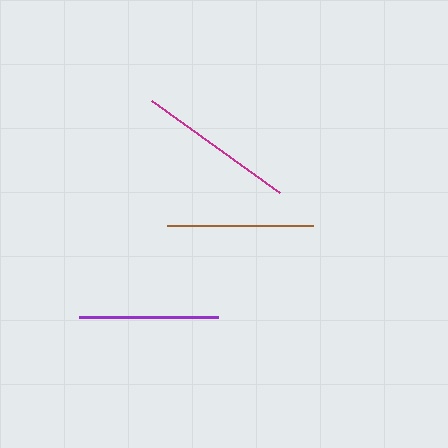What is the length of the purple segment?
The purple segment is approximately 139 pixels long.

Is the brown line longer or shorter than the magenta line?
The magenta line is longer than the brown line.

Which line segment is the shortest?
The purple line is the shortest at approximately 139 pixels.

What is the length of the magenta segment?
The magenta segment is approximately 158 pixels long.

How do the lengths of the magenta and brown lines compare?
The magenta and brown lines are approximately the same length.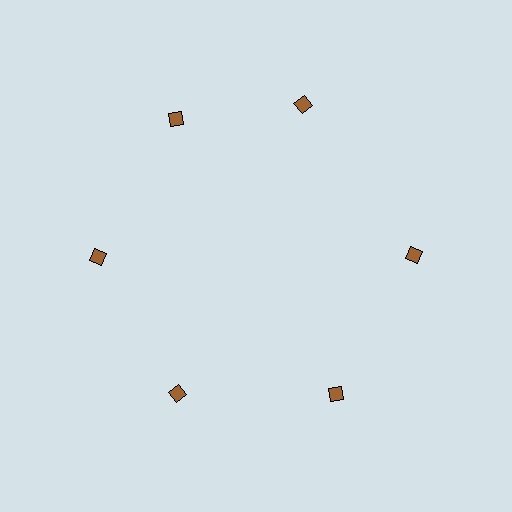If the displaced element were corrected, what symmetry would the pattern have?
It would have 6-fold rotational symmetry — the pattern would map onto itself every 60 degrees.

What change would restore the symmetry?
The symmetry would be restored by rotating it back into even spacing with its neighbors so that all 6 diamonds sit at equal angles and equal distance from the center.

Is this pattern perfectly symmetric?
No. The 6 brown diamonds are arranged in a ring, but one element near the 1 o'clock position is rotated out of alignment along the ring, breaking the 6-fold rotational symmetry.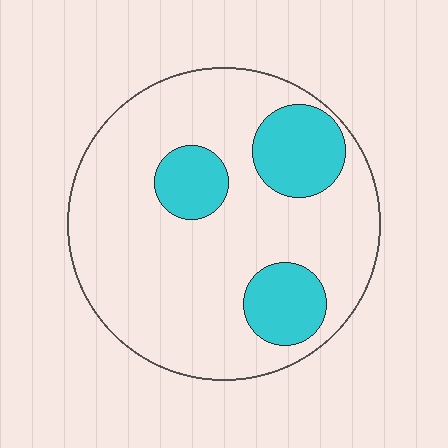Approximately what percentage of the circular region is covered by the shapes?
Approximately 20%.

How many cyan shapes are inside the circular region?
3.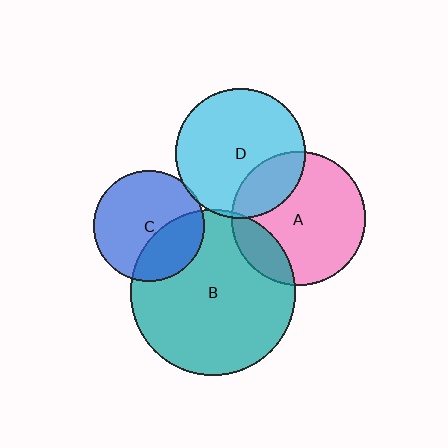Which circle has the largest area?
Circle B (teal).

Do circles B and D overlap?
Yes.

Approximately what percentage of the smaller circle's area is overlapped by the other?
Approximately 5%.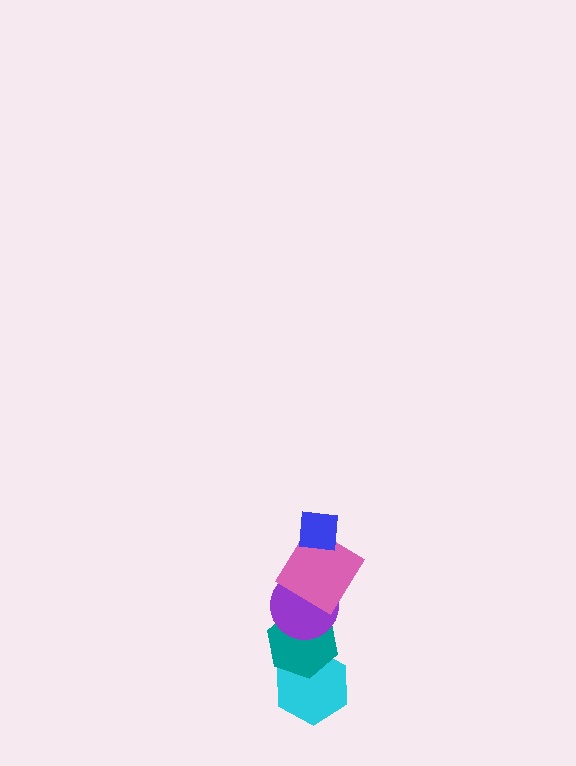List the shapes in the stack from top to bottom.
From top to bottom: the blue square, the pink diamond, the purple circle, the teal hexagon, the cyan hexagon.